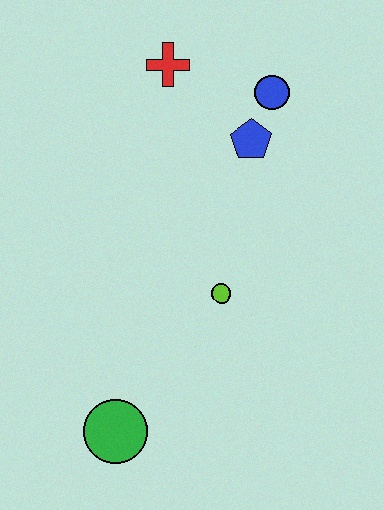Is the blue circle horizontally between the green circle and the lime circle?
No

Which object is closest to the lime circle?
The blue pentagon is closest to the lime circle.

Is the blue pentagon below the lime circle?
No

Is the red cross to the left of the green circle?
No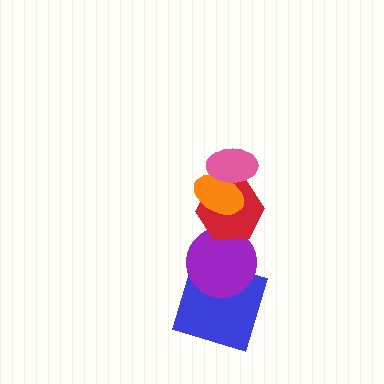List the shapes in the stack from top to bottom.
From top to bottom: the pink ellipse, the orange ellipse, the red hexagon, the purple circle, the blue square.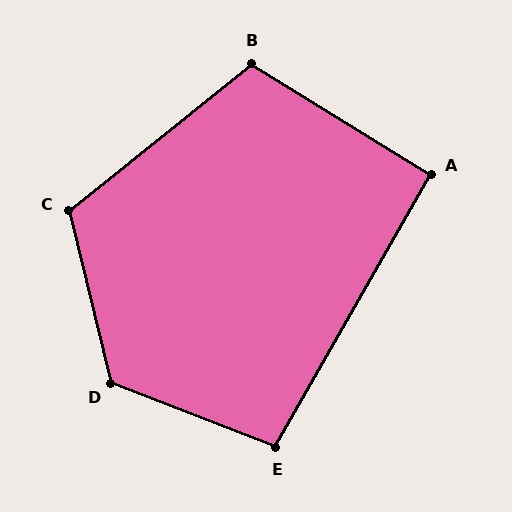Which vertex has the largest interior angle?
D, at approximately 125 degrees.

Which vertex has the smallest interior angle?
A, at approximately 92 degrees.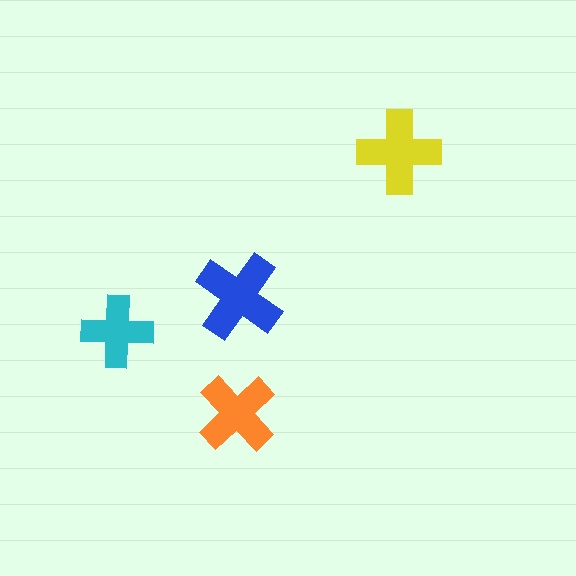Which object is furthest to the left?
The cyan cross is leftmost.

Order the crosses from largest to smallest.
the blue one, the yellow one, the orange one, the cyan one.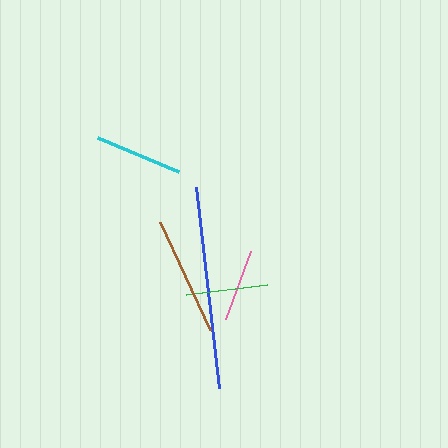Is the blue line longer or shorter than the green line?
The blue line is longer than the green line.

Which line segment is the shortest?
The pink line is the shortest at approximately 72 pixels.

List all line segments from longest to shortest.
From longest to shortest: blue, brown, cyan, green, pink.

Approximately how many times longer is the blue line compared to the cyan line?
The blue line is approximately 2.3 times the length of the cyan line.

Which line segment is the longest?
The blue line is the longest at approximately 203 pixels.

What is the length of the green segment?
The green segment is approximately 82 pixels long.